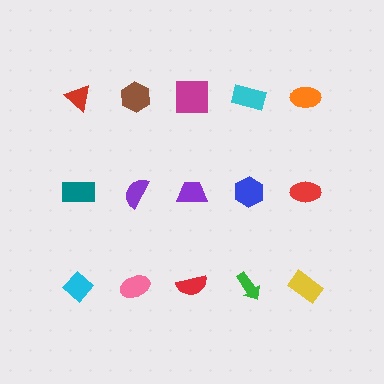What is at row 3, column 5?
A yellow rectangle.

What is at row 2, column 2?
A purple semicircle.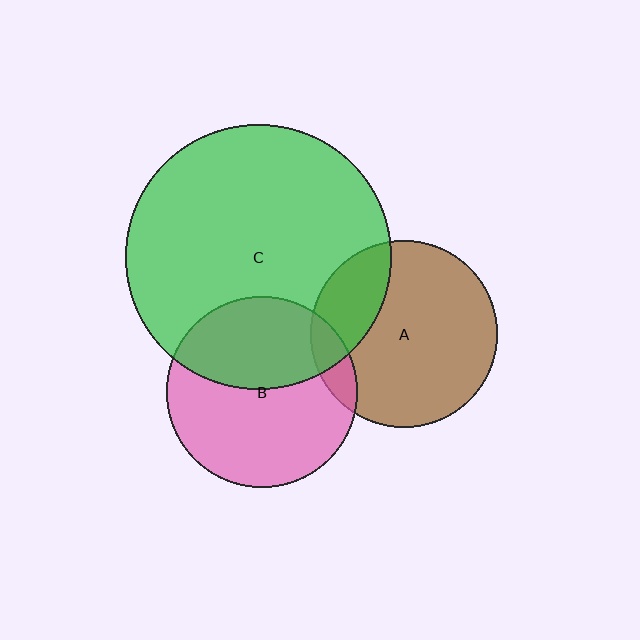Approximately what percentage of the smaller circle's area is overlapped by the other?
Approximately 40%.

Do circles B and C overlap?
Yes.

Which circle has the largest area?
Circle C (green).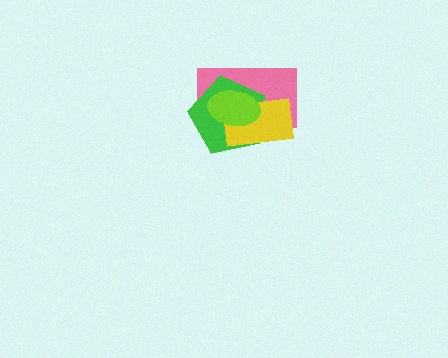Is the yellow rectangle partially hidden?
Yes, it is partially covered by another shape.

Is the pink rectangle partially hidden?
Yes, it is partially covered by another shape.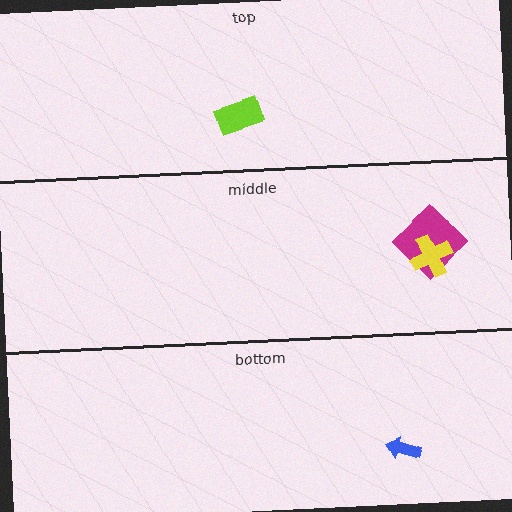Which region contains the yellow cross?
The middle region.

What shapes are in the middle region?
The magenta diamond, the yellow cross.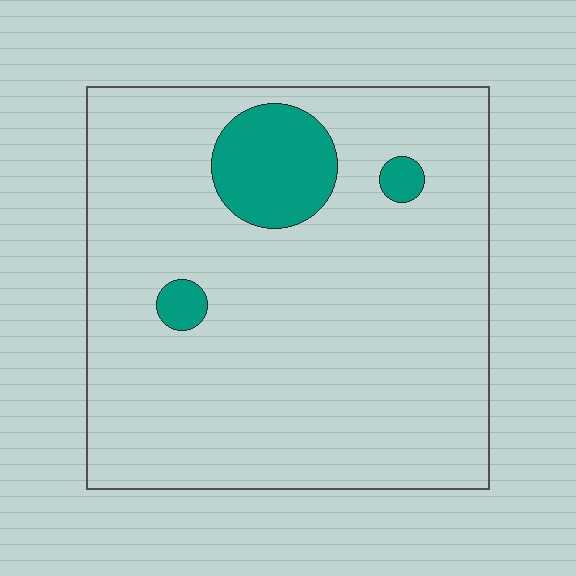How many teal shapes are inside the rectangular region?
3.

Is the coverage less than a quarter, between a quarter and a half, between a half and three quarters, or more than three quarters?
Less than a quarter.